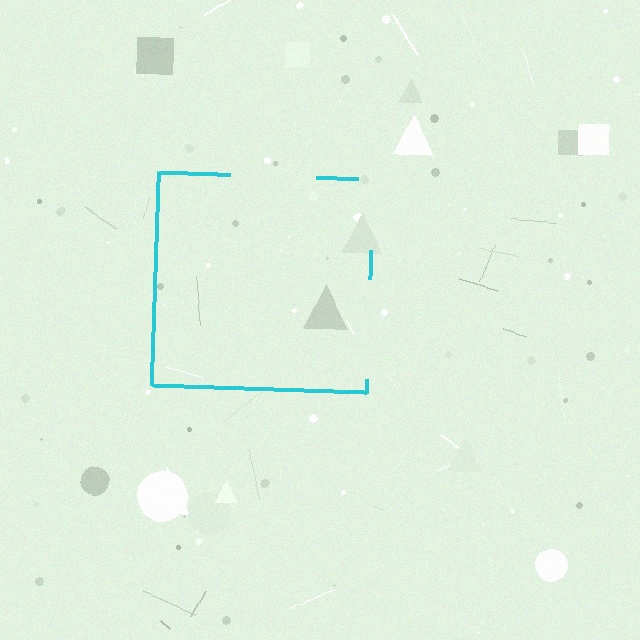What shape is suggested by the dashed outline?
The dashed outline suggests a square.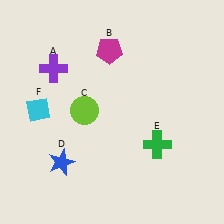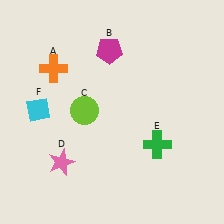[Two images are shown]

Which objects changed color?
A changed from purple to orange. D changed from blue to pink.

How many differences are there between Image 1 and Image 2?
There are 2 differences between the two images.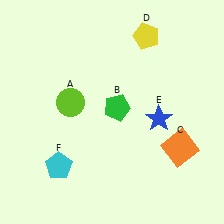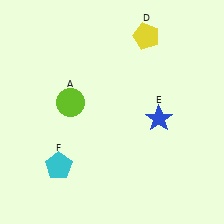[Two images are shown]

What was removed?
The green pentagon (B), the orange square (C) were removed in Image 2.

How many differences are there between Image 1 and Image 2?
There are 2 differences between the two images.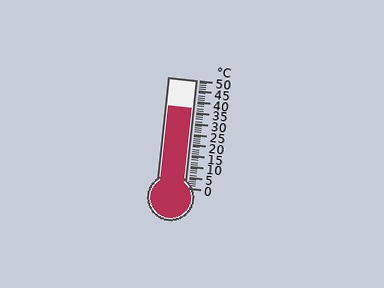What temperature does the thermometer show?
The thermometer shows approximately 37°C.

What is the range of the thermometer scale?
The thermometer scale ranges from 0°C to 50°C.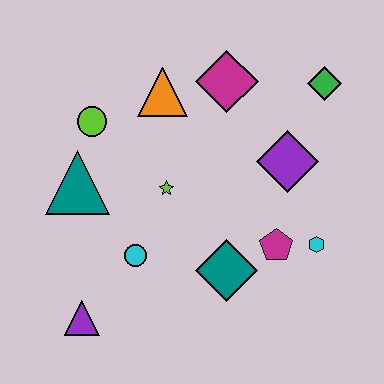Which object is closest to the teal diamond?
The magenta pentagon is closest to the teal diamond.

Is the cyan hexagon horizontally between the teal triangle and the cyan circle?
No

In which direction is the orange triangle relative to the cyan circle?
The orange triangle is above the cyan circle.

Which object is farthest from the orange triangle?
The purple triangle is farthest from the orange triangle.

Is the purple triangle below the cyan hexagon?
Yes